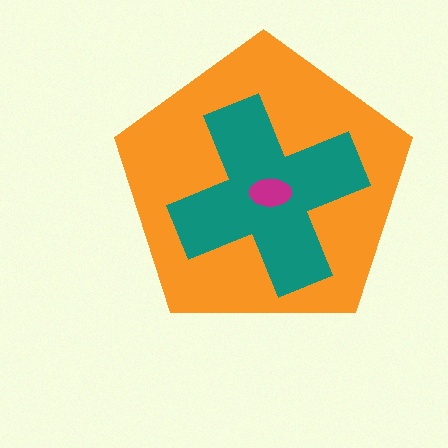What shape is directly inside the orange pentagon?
The teal cross.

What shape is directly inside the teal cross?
The magenta ellipse.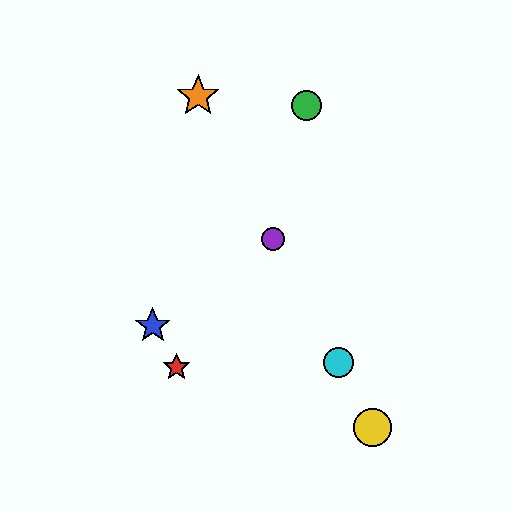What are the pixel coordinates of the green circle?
The green circle is at (306, 105).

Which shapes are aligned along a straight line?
The yellow circle, the purple circle, the orange star, the cyan circle are aligned along a straight line.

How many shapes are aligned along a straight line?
4 shapes (the yellow circle, the purple circle, the orange star, the cyan circle) are aligned along a straight line.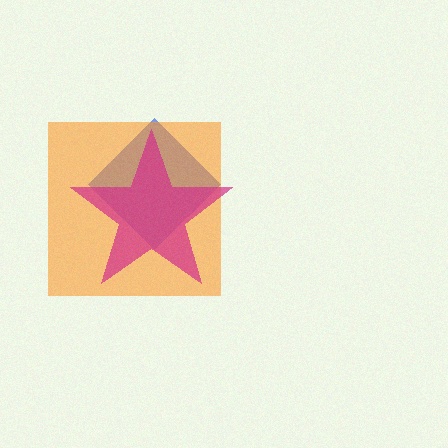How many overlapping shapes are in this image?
There are 3 overlapping shapes in the image.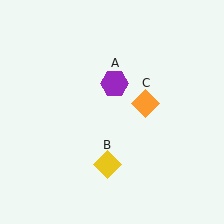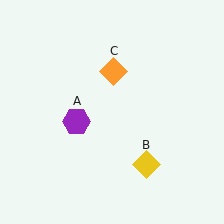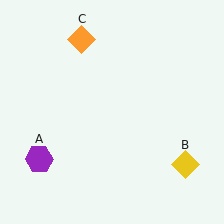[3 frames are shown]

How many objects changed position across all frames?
3 objects changed position: purple hexagon (object A), yellow diamond (object B), orange diamond (object C).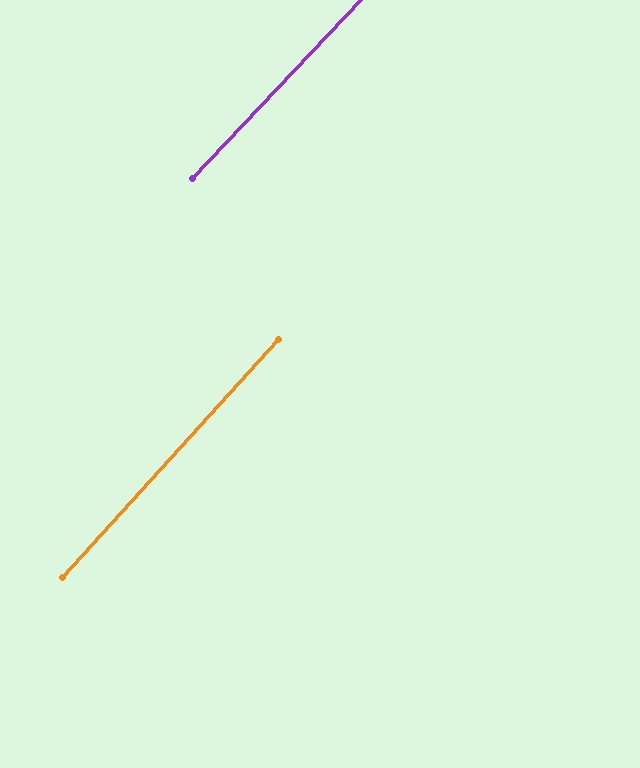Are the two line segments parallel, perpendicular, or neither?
Parallel — their directions differ by only 1.0°.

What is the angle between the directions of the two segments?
Approximately 1 degree.